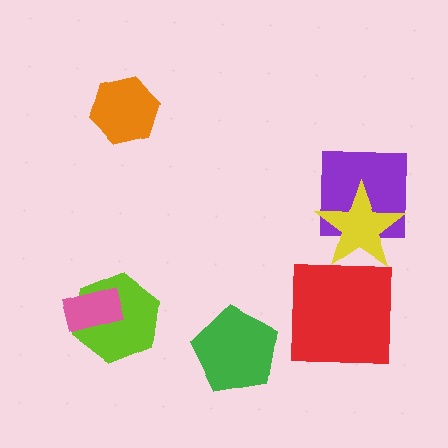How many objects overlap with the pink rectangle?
1 object overlaps with the pink rectangle.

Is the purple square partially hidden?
Yes, it is partially covered by another shape.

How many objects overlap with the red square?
0 objects overlap with the red square.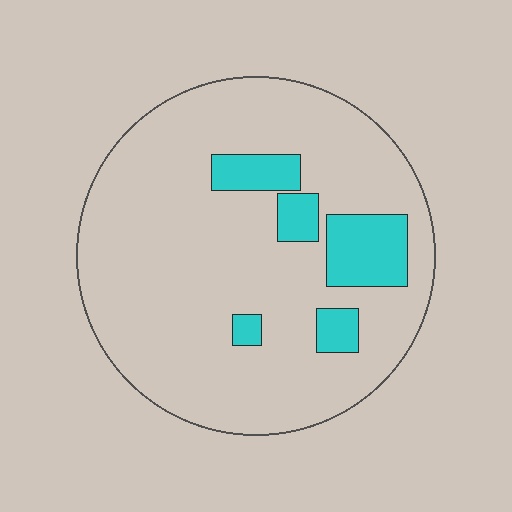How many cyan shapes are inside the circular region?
5.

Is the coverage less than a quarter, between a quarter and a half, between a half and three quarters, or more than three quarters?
Less than a quarter.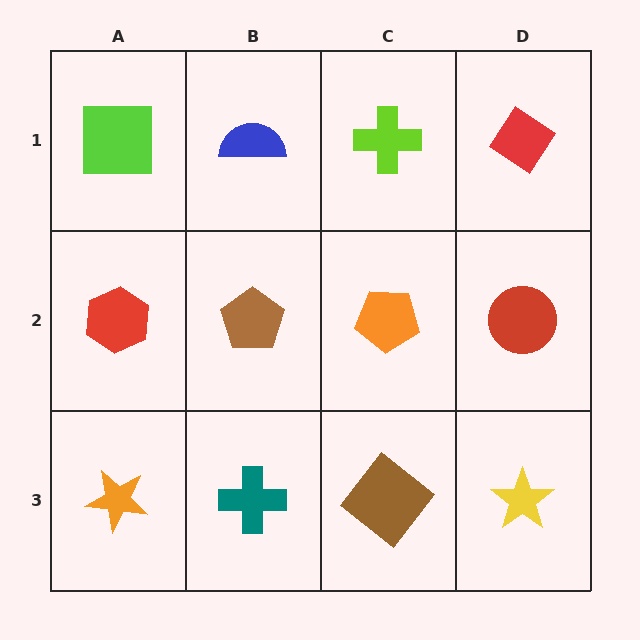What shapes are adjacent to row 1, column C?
An orange pentagon (row 2, column C), a blue semicircle (row 1, column B), a red diamond (row 1, column D).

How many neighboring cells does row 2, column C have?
4.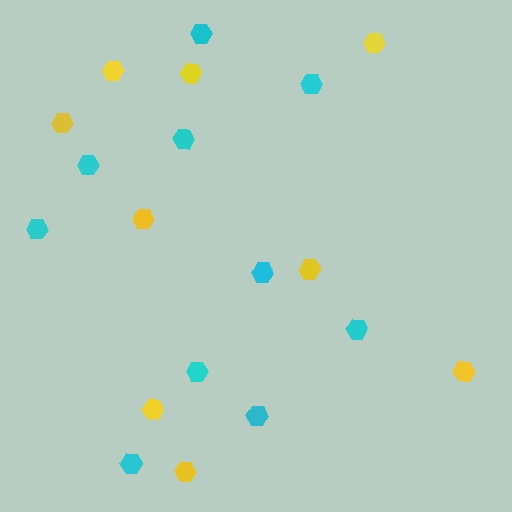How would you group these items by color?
There are 2 groups: one group of yellow hexagons (9) and one group of cyan hexagons (10).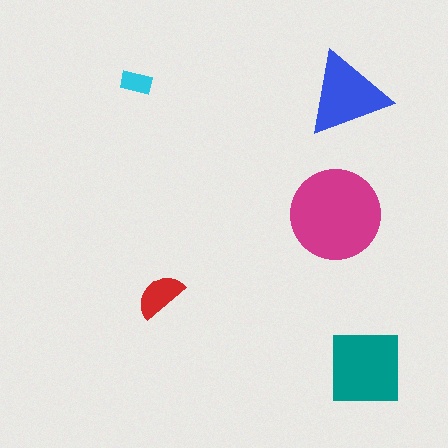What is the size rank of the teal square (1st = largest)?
2nd.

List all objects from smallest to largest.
The cyan rectangle, the red semicircle, the blue triangle, the teal square, the magenta circle.